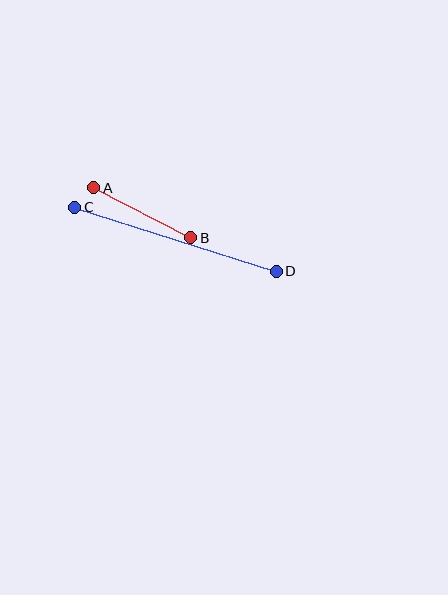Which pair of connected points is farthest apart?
Points C and D are farthest apart.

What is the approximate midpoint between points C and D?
The midpoint is at approximately (176, 239) pixels.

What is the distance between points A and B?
The distance is approximately 109 pixels.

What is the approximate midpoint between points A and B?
The midpoint is at approximately (142, 213) pixels.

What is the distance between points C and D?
The distance is approximately 212 pixels.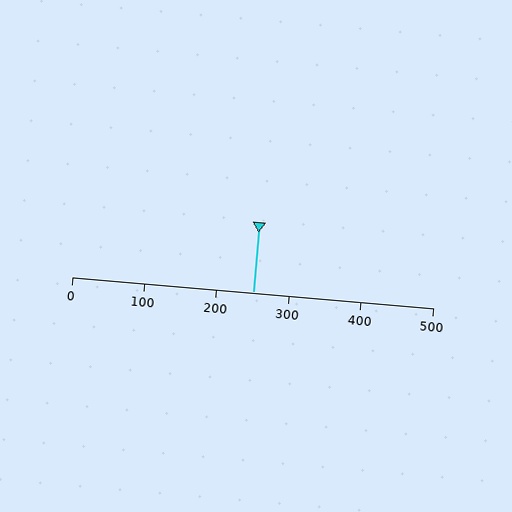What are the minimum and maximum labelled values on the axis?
The axis runs from 0 to 500.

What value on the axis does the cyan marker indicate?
The marker indicates approximately 250.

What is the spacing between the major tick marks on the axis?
The major ticks are spaced 100 apart.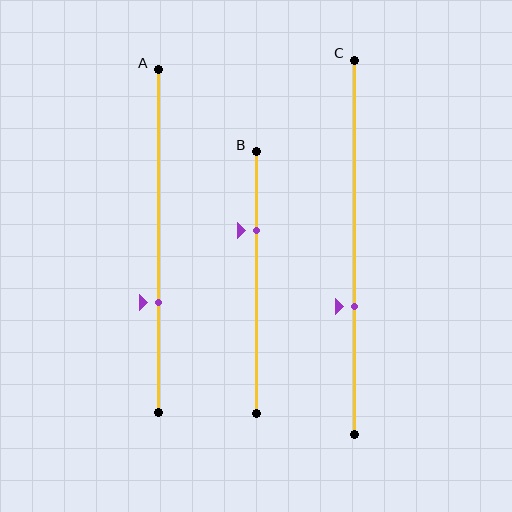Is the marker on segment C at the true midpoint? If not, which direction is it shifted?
No, the marker on segment C is shifted downward by about 16% of the segment length.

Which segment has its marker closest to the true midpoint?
Segment C has its marker closest to the true midpoint.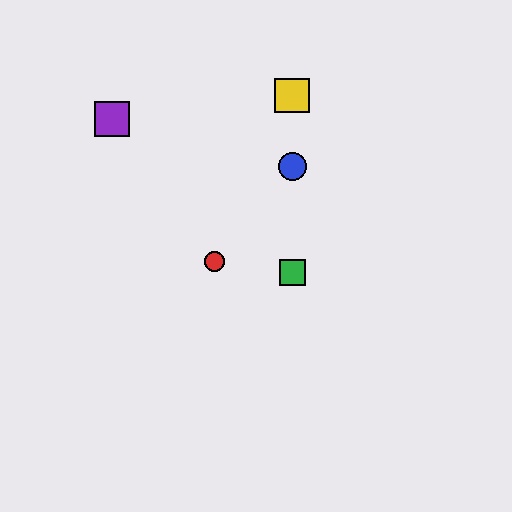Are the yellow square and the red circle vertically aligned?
No, the yellow square is at x≈292 and the red circle is at x≈215.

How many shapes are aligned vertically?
3 shapes (the blue circle, the green square, the yellow square) are aligned vertically.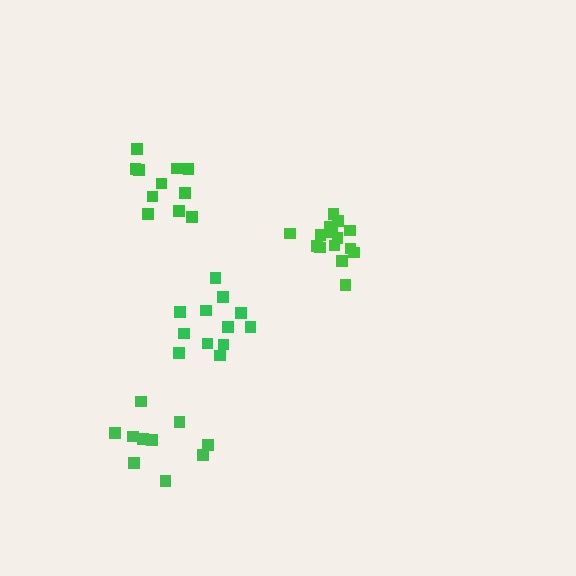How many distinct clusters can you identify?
There are 4 distinct clusters.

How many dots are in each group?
Group 1: 15 dots, Group 2: 12 dots, Group 3: 10 dots, Group 4: 11 dots (48 total).